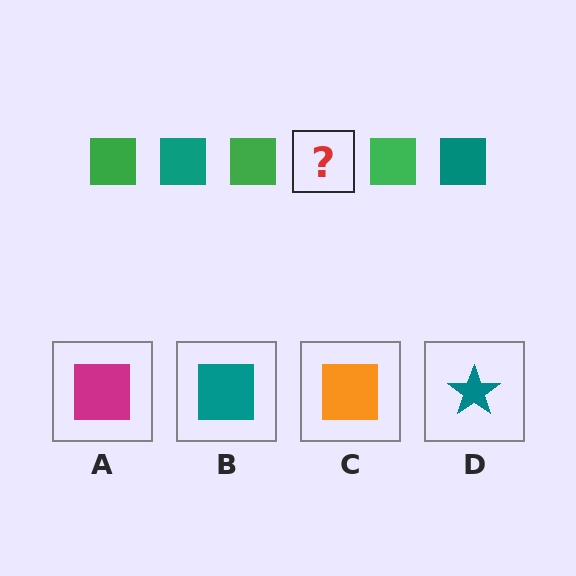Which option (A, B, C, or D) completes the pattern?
B.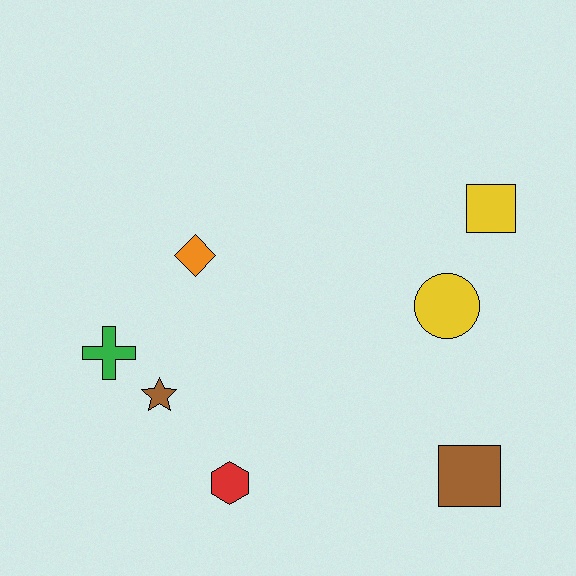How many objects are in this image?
There are 7 objects.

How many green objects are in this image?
There is 1 green object.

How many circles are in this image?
There is 1 circle.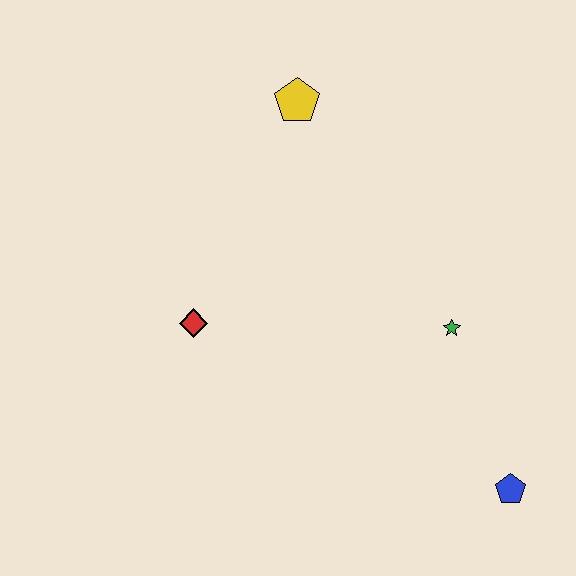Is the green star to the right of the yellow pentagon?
Yes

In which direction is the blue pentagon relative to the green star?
The blue pentagon is below the green star.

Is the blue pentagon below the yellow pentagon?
Yes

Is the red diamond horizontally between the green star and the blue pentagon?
No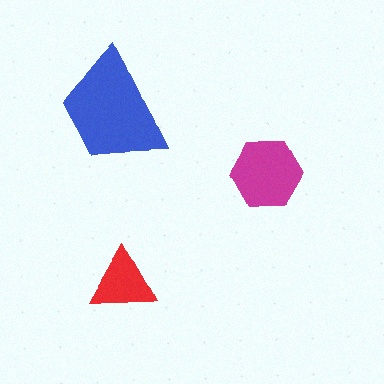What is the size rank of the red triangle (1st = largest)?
3rd.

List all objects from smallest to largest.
The red triangle, the magenta hexagon, the blue trapezoid.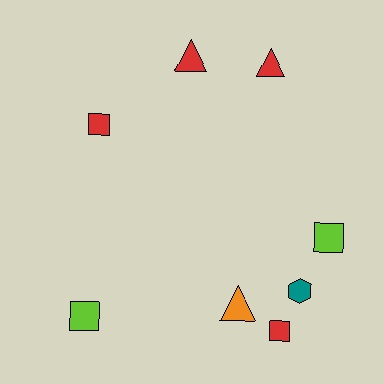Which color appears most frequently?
Red, with 4 objects.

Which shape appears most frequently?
Square, with 4 objects.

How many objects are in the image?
There are 8 objects.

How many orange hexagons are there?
There are no orange hexagons.